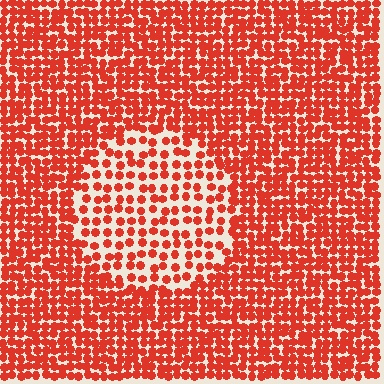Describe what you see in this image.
The image contains small red elements arranged at two different densities. A circle-shaped region is visible where the elements are less densely packed than the surrounding area.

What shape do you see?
I see a circle.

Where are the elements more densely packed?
The elements are more densely packed outside the circle boundary.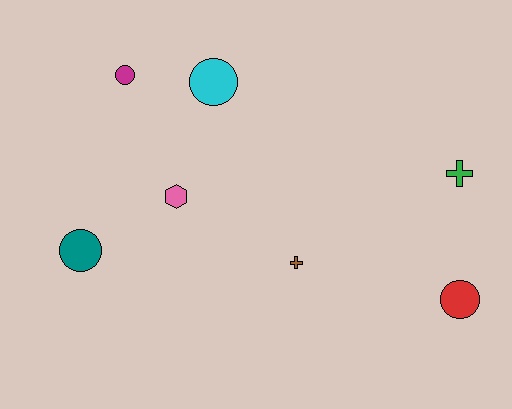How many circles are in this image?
There are 4 circles.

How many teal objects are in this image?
There is 1 teal object.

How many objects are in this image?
There are 7 objects.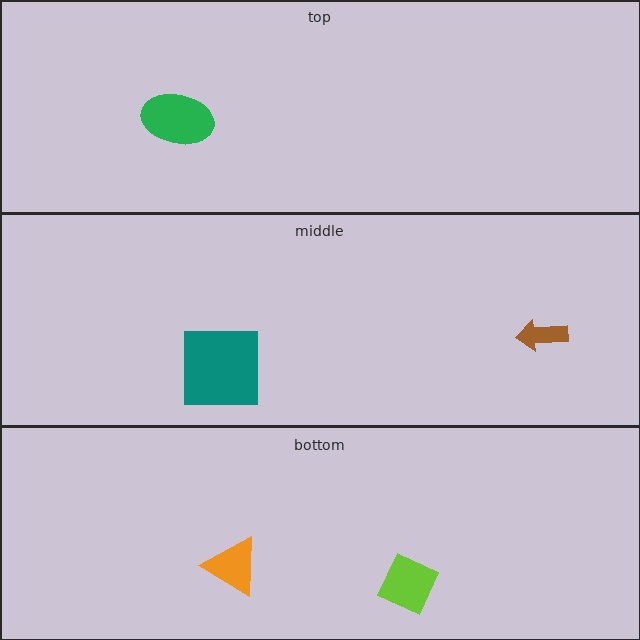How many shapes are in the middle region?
2.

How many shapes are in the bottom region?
2.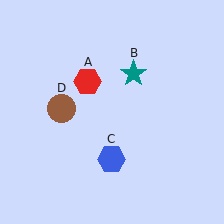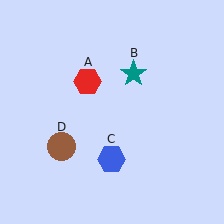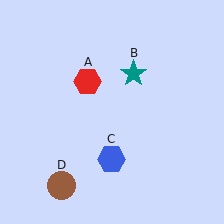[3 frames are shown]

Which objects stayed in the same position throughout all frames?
Red hexagon (object A) and teal star (object B) and blue hexagon (object C) remained stationary.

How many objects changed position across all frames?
1 object changed position: brown circle (object D).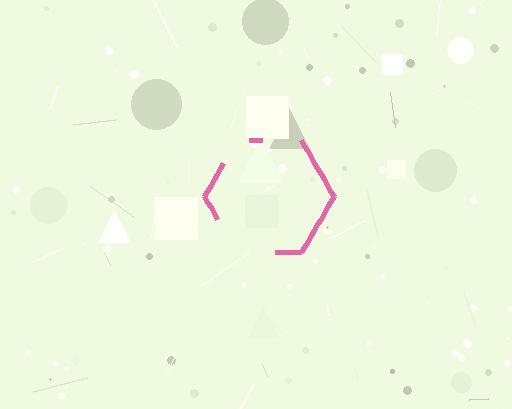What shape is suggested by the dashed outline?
The dashed outline suggests a hexagon.